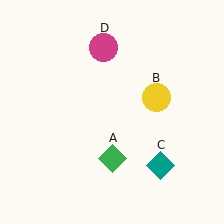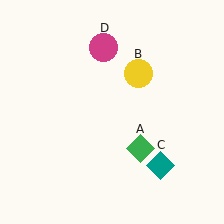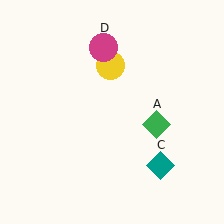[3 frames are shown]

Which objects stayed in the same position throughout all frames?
Teal diamond (object C) and magenta circle (object D) remained stationary.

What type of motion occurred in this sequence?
The green diamond (object A), yellow circle (object B) rotated counterclockwise around the center of the scene.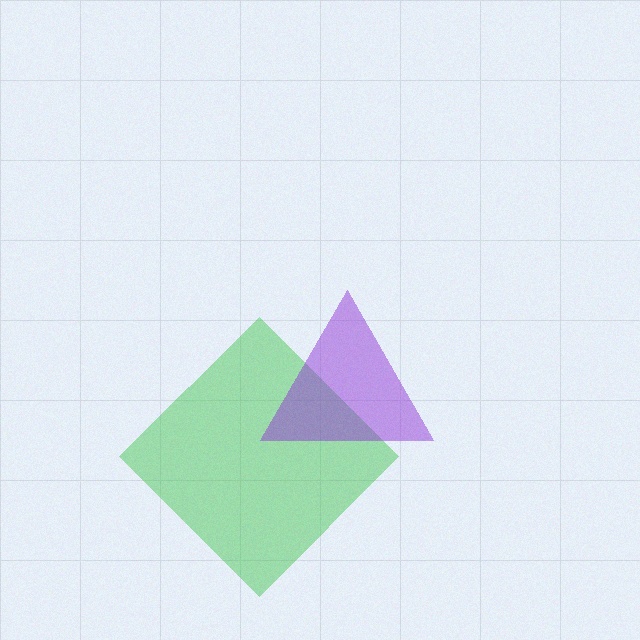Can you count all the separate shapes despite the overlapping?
Yes, there are 2 separate shapes.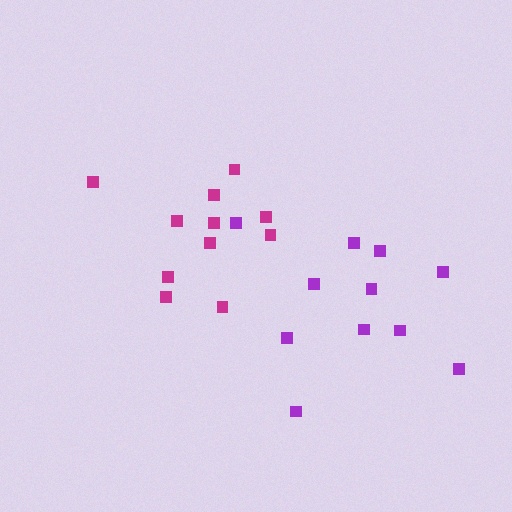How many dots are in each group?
Group 1: 11 dots, Group 2: 11 dots (22 total).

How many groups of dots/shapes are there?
There are 2 groups.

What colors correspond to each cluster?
The clusters are colored: magenta, purple.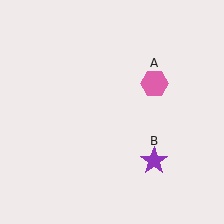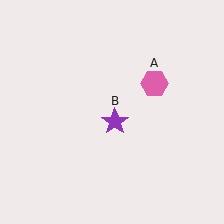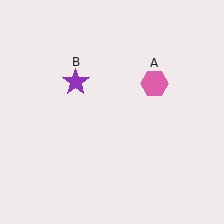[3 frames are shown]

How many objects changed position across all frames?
1 object changed position: purple star (object B).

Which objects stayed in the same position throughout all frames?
Pink hexagon (object A) remained stationary.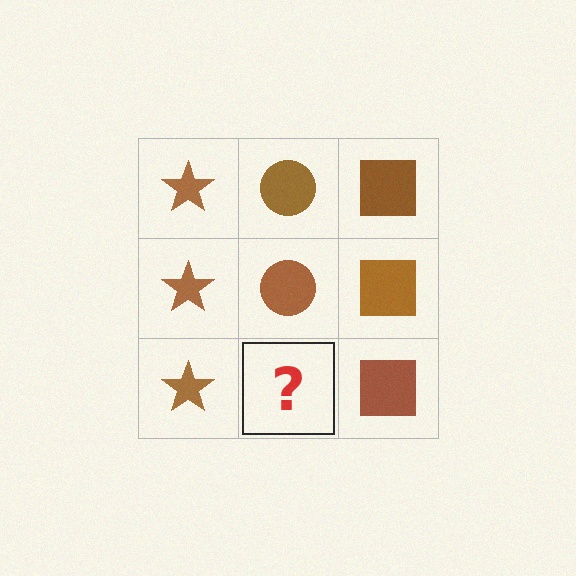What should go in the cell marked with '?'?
The missing cell should contain a brown circle.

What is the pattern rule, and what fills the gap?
The rule is that each column has a consistent shape. The gap should be filled with a brown circle.